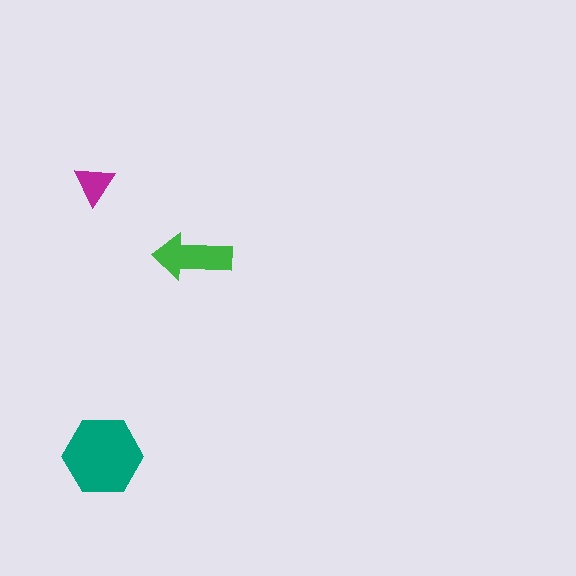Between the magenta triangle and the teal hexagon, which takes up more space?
The teal hexagon.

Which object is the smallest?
The magenta triangle.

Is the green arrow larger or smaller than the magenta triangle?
Larger.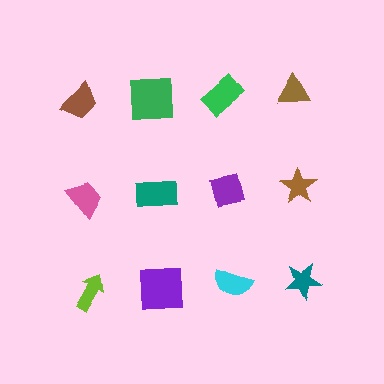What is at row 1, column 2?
A green square.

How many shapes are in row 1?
4 shapes.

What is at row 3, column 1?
A lime arrow.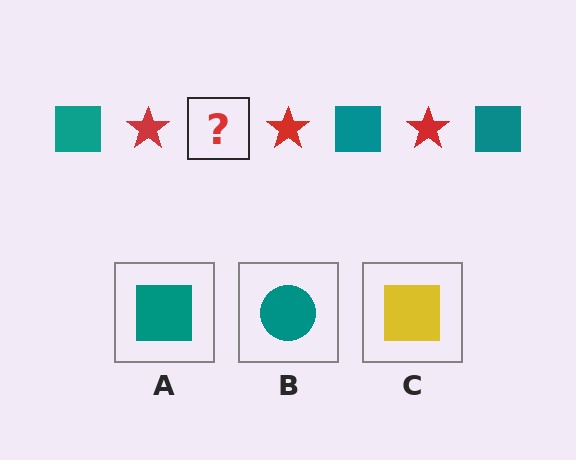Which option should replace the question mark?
Option A.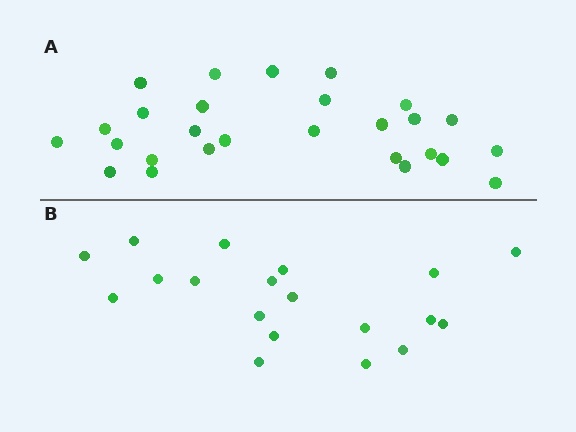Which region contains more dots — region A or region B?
Region A (the top region) has more dots.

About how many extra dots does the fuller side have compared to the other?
Region A has roughly 8 or so more dots than region B.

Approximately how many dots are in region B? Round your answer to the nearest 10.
About 20 dots. (The exact count is 19, which rounds to 20.)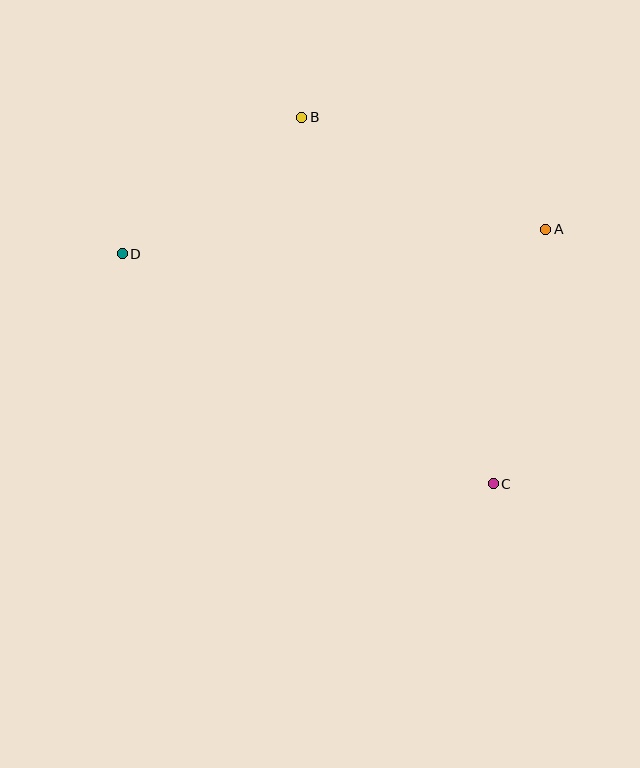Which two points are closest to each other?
Points B and D are closest to each other.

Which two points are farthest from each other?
Points C and D are farthest from each other.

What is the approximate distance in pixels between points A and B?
The distance between A and B is approximately 269 pixels.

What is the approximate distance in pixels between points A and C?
The distance between A and C is approximately 260 pixels.